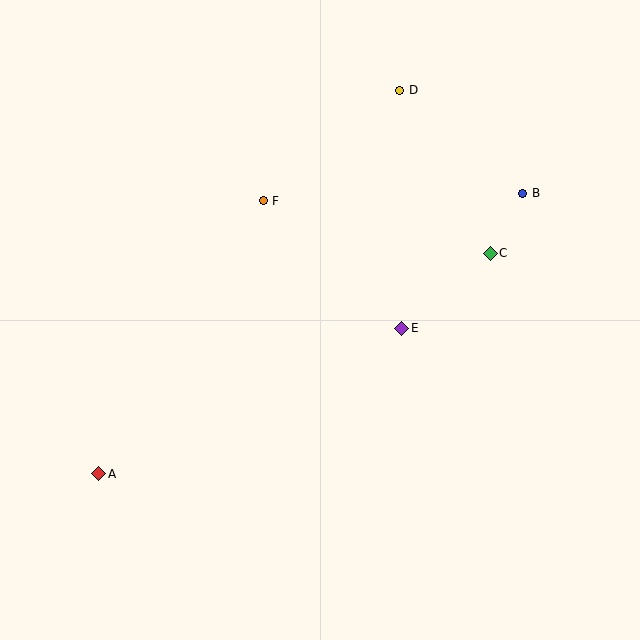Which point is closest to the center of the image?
Point E at (402, 328) is closest to the center.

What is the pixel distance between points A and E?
The distance between A and E is 336 pixels.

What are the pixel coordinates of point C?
Point C is at (490, 253).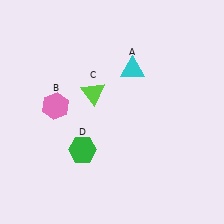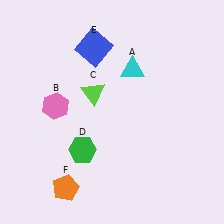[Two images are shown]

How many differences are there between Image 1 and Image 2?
There are 2 differences between the two images.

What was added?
A blue square (E), an orange pentagon (F) were added in Image 2.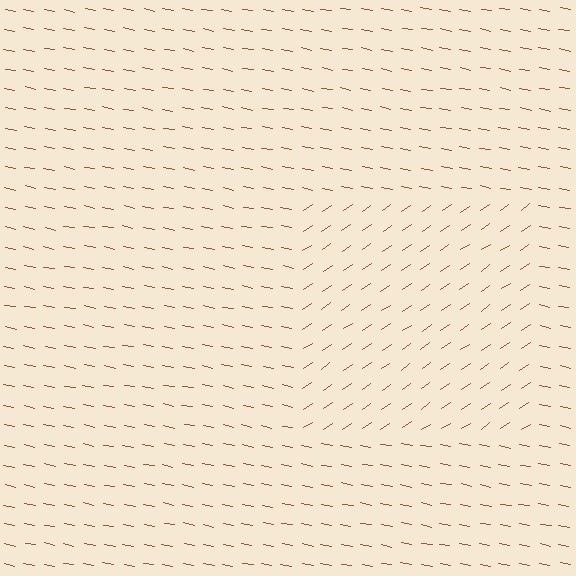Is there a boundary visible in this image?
Yes, there is a texture boundary formed by a change in line orientation.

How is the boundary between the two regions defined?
The boundary is defined purely by a change in line orientation (approximately 45 degrees difference). All lines are the same color and thickness.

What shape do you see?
I see a rectangle.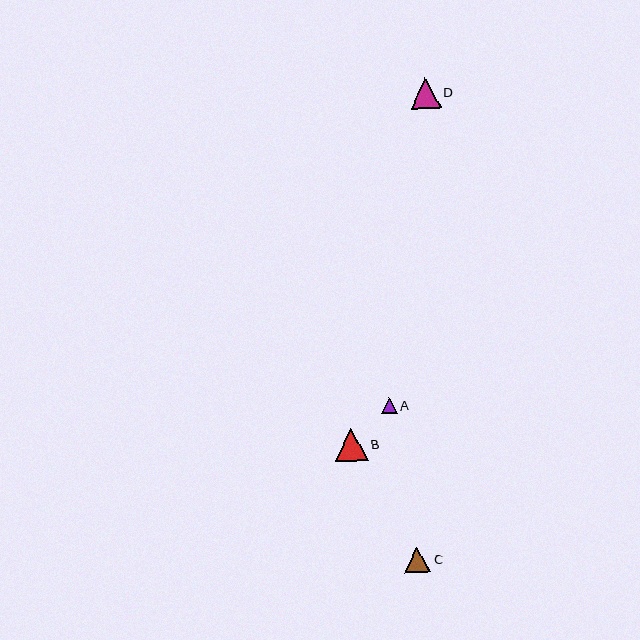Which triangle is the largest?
Triangle B is the largest with a size of approximately 33 pixels.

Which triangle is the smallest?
Triangle A is the smallest with a size of approximately 16 pixels.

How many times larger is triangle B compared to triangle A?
Triangle B is approximately 2.1 times the size of triangle A.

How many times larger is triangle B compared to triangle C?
Triangle B is approximately 1.3 times the size of triangle C.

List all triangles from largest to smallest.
From largest to smallest: B, D, C, A.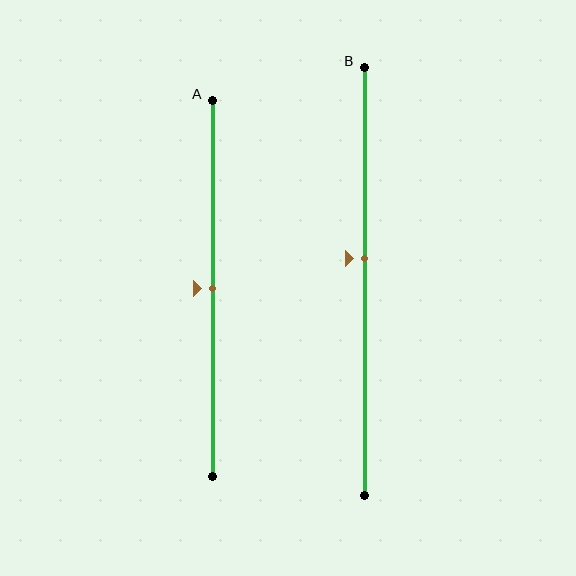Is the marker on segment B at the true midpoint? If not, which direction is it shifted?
No, the marker on segment B is shifted upward by about 5% of the segment length.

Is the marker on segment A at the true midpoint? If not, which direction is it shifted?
Yes, the marker on segment A is at the true midpoint.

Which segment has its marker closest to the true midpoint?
Segment A has its marker closest to the true midpoint.